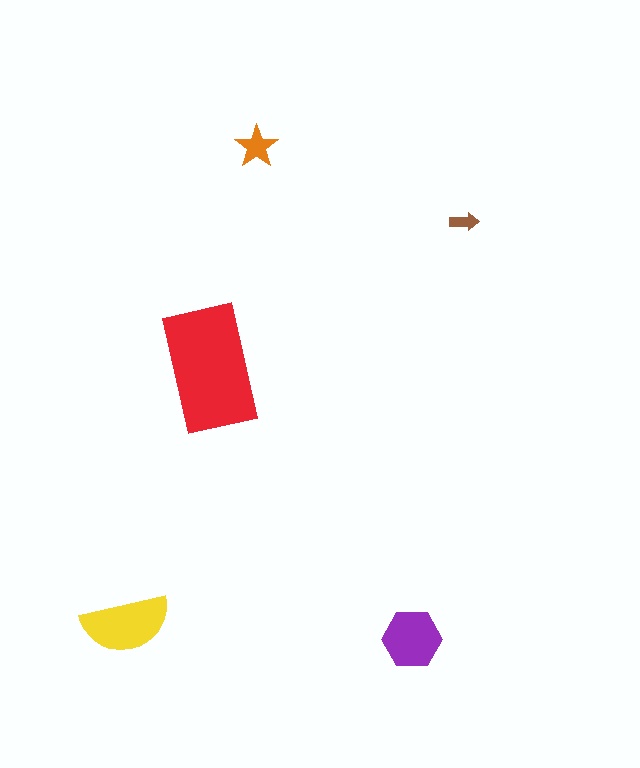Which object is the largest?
The red rectangle.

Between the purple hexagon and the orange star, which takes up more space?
The purple hexagon.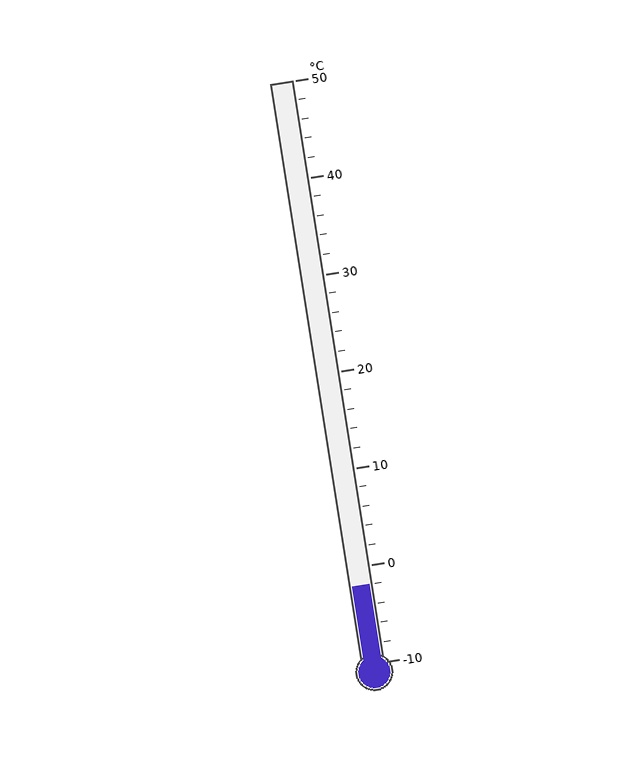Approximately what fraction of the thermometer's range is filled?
The thermometer is filled to approximately 15% of its range.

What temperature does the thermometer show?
The thermometer shows approximately -2°C.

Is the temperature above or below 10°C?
The temperature is below 10°C.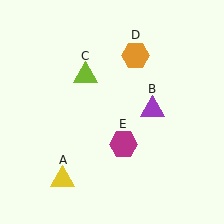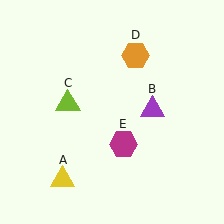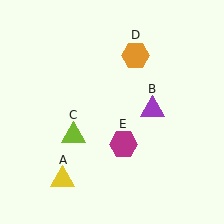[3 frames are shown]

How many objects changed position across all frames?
1 object changed position: lime triangle (object C).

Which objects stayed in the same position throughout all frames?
Yellow triangle (object A) and purple triangle (object B) and orange hexagon (object D) and magenta hexagon (object E) remained stationary.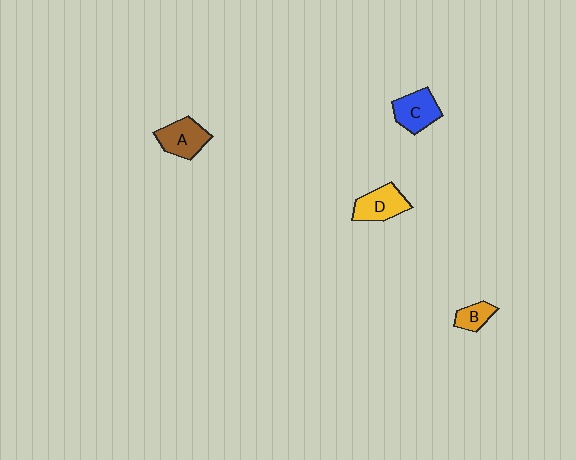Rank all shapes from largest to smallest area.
From largest to smallest: A (brown), C (blue), D (yellow), B (orange).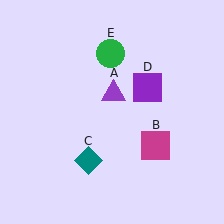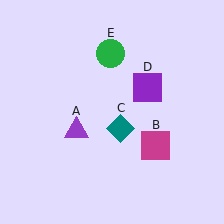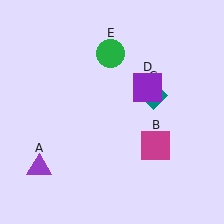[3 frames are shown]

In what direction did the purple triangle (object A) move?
The purple triangle (object A) moved down and to the left.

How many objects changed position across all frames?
2 objects changed position: purple triangle (object A), teal diamond (object C).